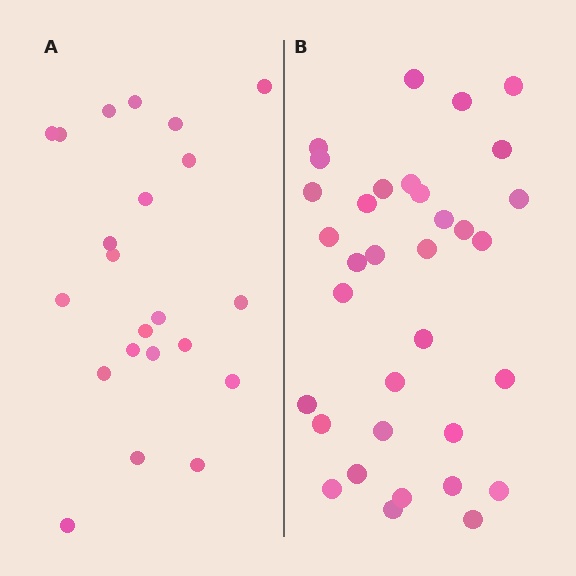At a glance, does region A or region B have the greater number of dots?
Region B (the right region) has more dots.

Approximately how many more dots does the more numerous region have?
Region B has roughly 12 or so more dots than region A.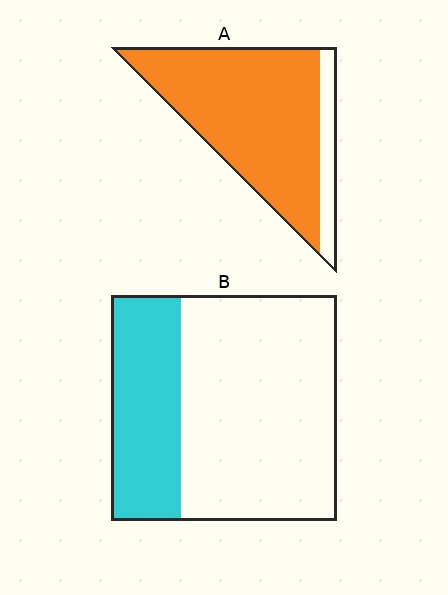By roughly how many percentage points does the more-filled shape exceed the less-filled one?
By roughly 55 percentage points (A over B).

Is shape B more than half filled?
No.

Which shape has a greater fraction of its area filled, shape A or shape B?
Shape A.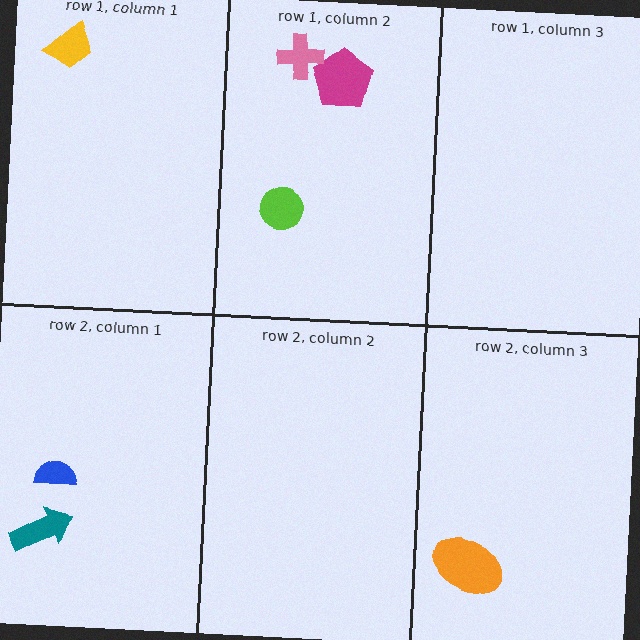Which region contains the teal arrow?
The row 2, column 1 region.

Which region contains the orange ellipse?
The row 2, column 3 region.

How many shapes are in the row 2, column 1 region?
2.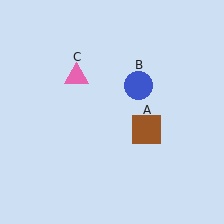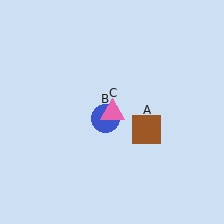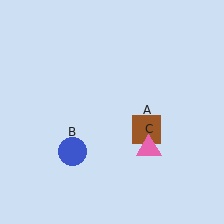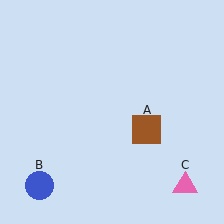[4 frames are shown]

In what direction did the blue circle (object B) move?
The blue circle (object B) moved down and to the left.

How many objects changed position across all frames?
2 objects changed position: blue circle (object B), pink triangle (object C).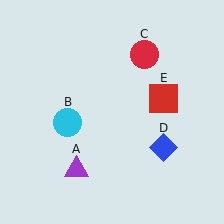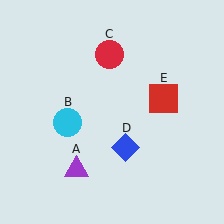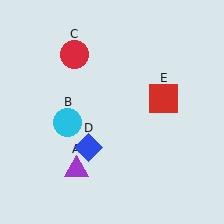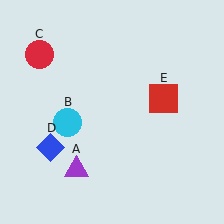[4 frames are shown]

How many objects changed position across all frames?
2 objects changed position: red circle (object C), blue diamond (object D).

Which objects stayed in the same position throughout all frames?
Purple triangle (object A) and cyan circle (object B) and red square (object E) remained stationary.